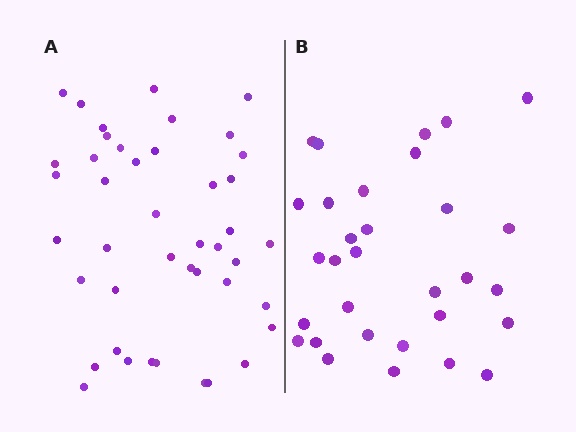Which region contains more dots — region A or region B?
Region A (the left region) has more dots.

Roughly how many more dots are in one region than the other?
Region A has roughly 12 or so more dots than region B.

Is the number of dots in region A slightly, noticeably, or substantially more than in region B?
Region A has noticeably more, but not dramatically so. The ratio is roughly 1.4 to 1.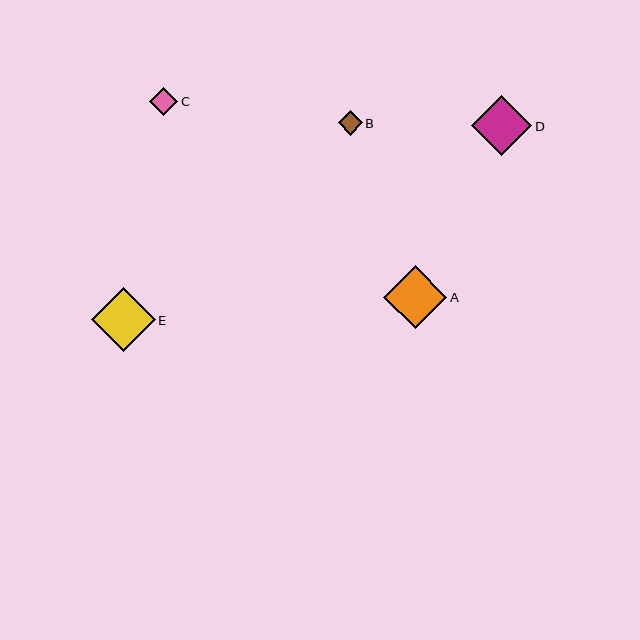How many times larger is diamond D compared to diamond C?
Diamond D is approximately 2.2 times the size of diamond C.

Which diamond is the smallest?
Diamond B is the smallest with a size of approximately 24 pixels.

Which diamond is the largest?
Diamond E is the largest with a size of approximately 64 pixels.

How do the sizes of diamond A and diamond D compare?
Diamond A and diamond D are approximately the same size.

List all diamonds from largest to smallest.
From largest to smallest: E, A, D, C, B.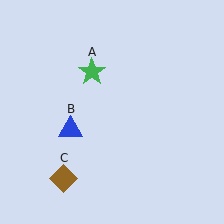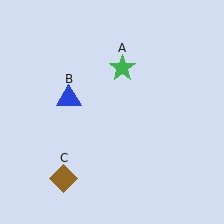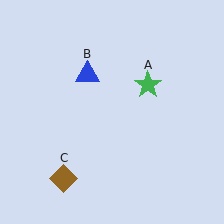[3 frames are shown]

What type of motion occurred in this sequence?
The green star (object A), blue triangle (object B) rotated clockwise around the center of the scene.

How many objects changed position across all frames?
2 objects changed position: green star (object A), blue triangle (object B).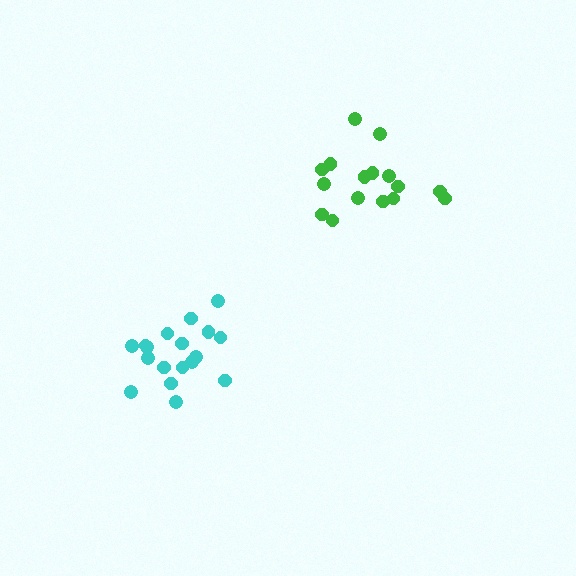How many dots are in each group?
Group 1: 18 dots, Group 2: 16 dots (34 total).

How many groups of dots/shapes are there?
There are 2 groups.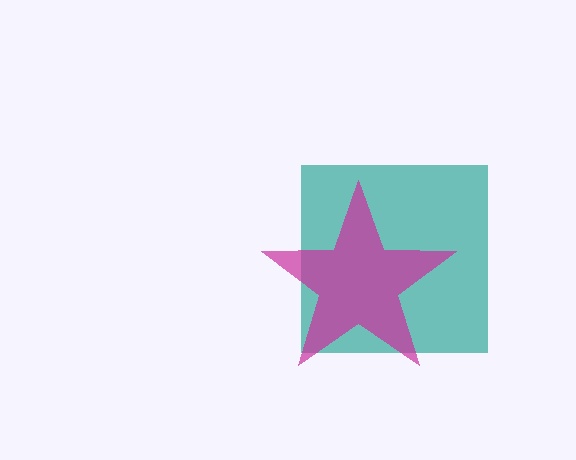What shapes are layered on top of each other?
The layered shapes are: a teal square, a magenta star.